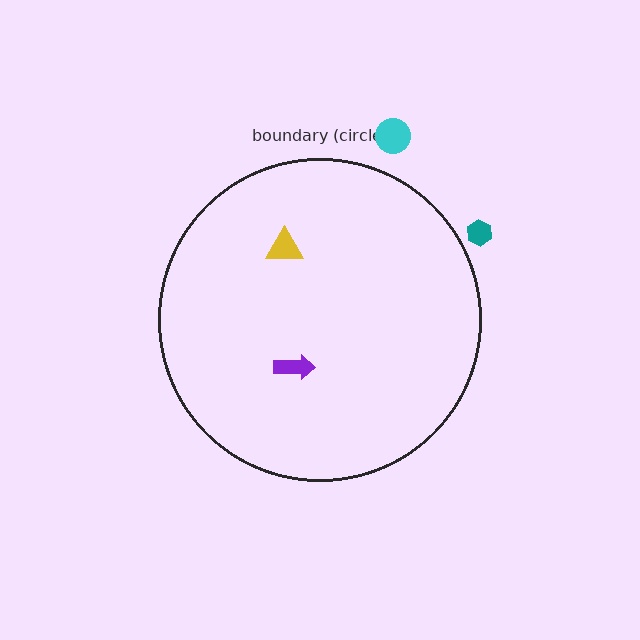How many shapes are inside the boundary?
2 inside, 2 outside.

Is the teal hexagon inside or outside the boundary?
Outside.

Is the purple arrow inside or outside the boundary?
Inside.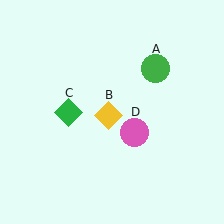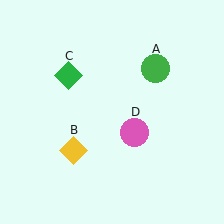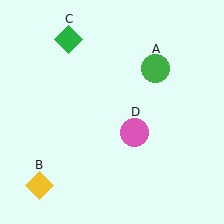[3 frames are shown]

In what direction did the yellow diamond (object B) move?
The yellow diamond (object B) moved down and to the left.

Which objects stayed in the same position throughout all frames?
Green circle (object A) and pink circle (object D) remained stationary.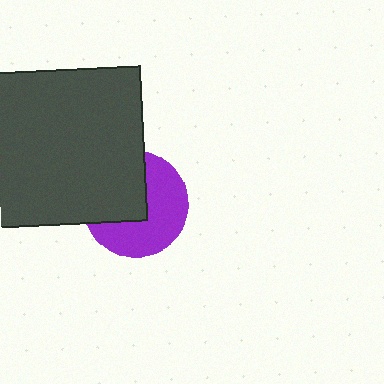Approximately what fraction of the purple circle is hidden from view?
Roughly 46% of the purple circle is hidden behind the dark gray square.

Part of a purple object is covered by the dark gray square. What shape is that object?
It is a circle.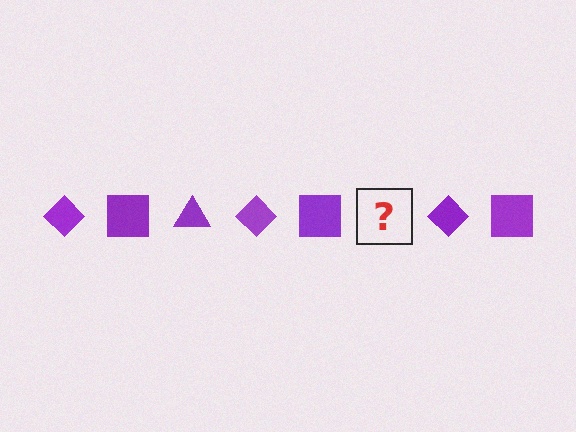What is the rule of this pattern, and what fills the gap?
The rule is that the pattern cycles through diamond, square, triangle shapes in purple. The gap should be filled with a purple triangle.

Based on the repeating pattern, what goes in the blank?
The blank should be a purple triangle.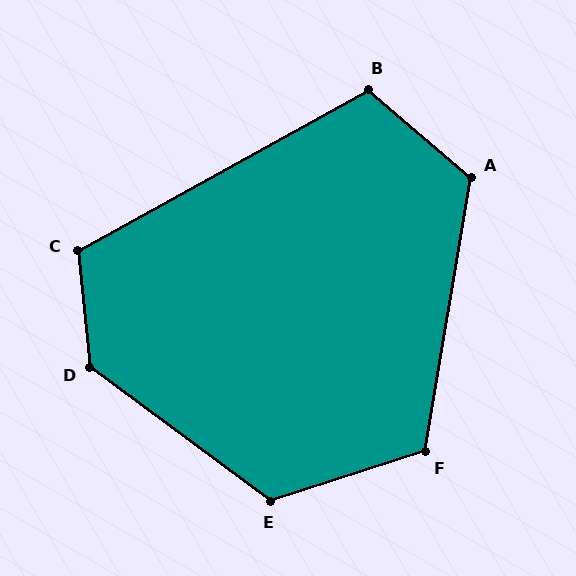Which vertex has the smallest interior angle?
B, at approximately 111 degrees.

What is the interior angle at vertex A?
Approximately 121 degrees (obtuse).